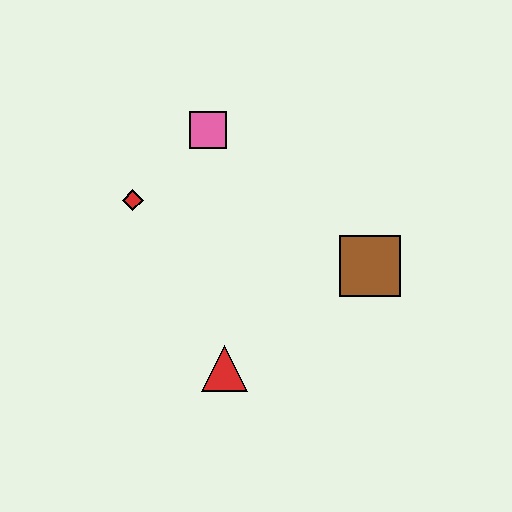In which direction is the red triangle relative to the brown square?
The red triangle is to the left of the brown square.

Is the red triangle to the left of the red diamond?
No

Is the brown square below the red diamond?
Yes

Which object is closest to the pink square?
The red diamond is closest to the pink square.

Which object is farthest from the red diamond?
The brown square is farthest from the red diamond.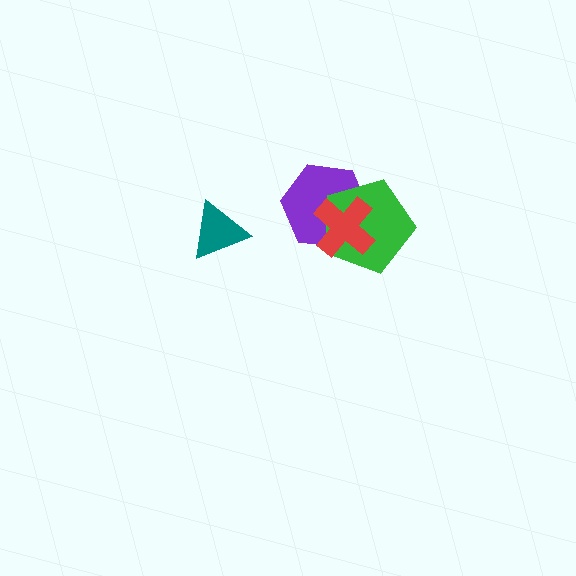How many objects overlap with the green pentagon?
2 objects overlap with the green pentagon.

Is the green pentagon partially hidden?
Yes, it is partially covered by another shape.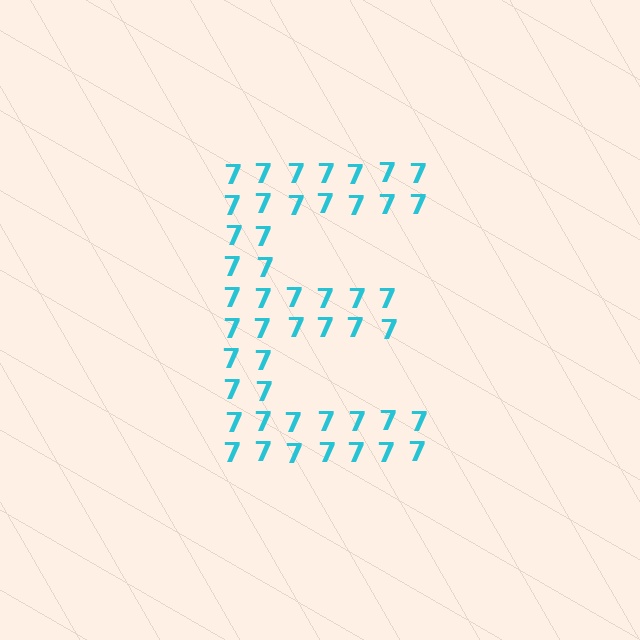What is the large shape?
The large shape is the letter E.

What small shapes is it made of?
It is made of small digit 7's.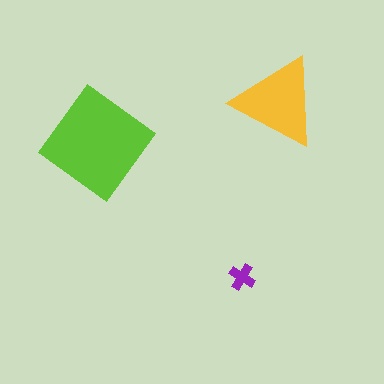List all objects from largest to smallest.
The lime diamond, the yellow triangle, the purple cross.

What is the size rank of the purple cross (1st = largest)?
3rd.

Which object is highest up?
The yellow triangle is topmost.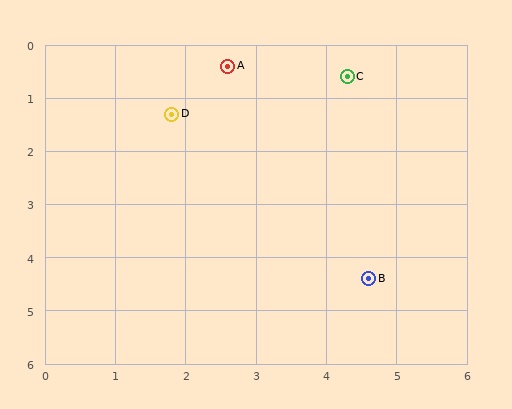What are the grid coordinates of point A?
Point A is at approximately (2.6, 0.4).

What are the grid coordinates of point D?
Point D is at approximately (1.8, 1.3).